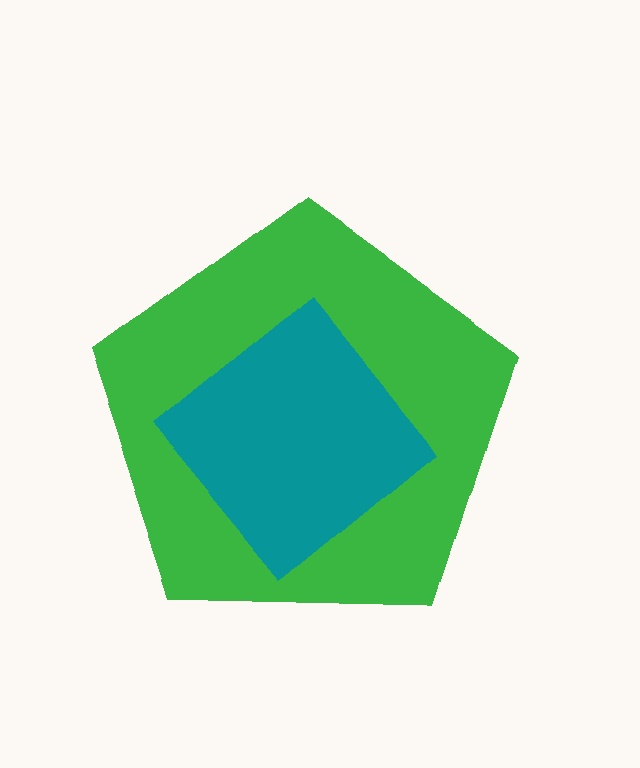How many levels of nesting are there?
2.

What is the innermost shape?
The teal diamond.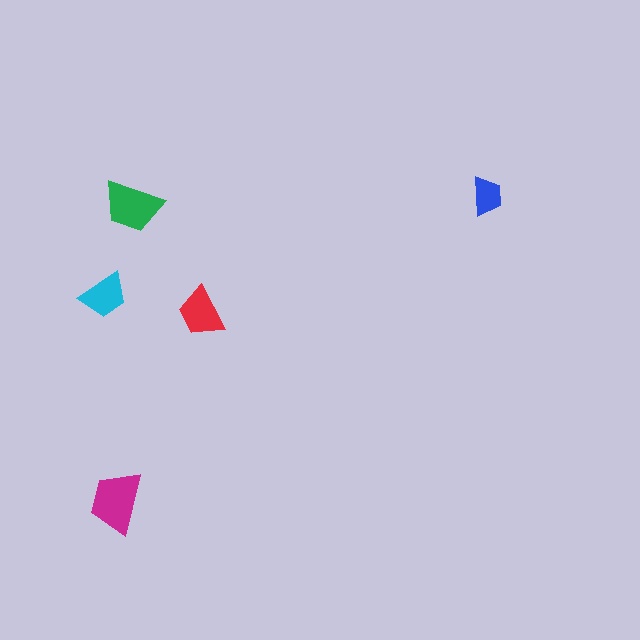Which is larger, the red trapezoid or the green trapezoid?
The green one.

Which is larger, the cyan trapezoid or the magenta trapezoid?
The magenta one.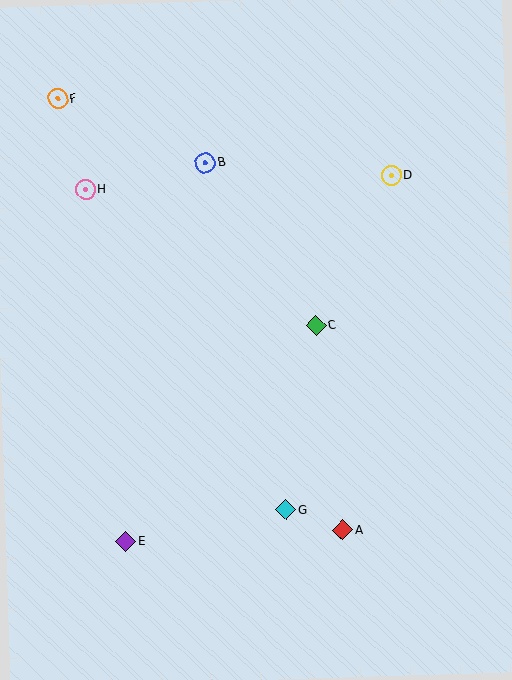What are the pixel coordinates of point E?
Point E is at (126, 541).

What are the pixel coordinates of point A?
Point A is at (343, 530).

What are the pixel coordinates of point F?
Point F is at (58, 99).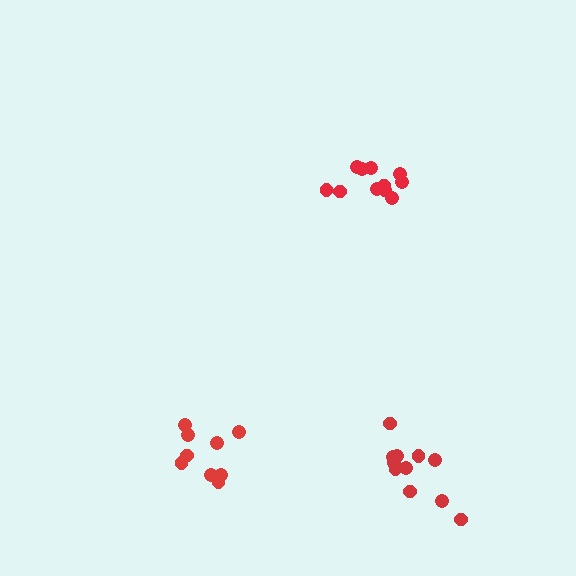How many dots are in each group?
Group 1: 11 dots, Group 2: 11 dots, Group 3: 9 dots (31 total).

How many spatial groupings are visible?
There are 3 spatial groupings.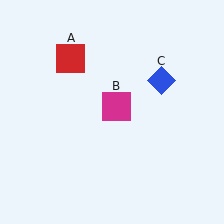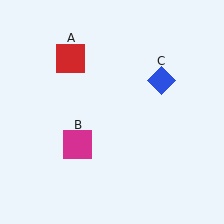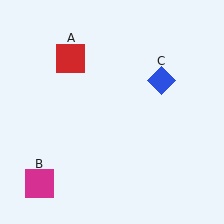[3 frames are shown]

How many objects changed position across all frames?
1 object changed position: magenta square (object B).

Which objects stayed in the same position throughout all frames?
Red square (object A) and blue diamond (object C) remained stationary.